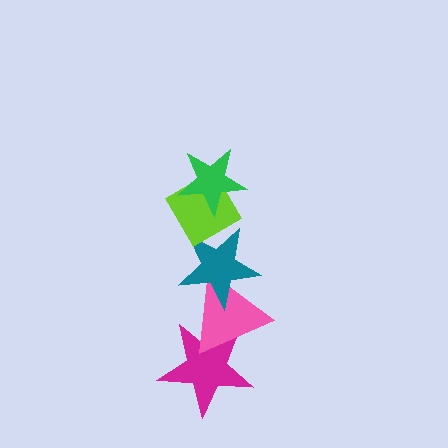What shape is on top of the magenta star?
The pink triangle is on top of the magenta star.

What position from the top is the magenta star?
The magenta star is 5th from the top.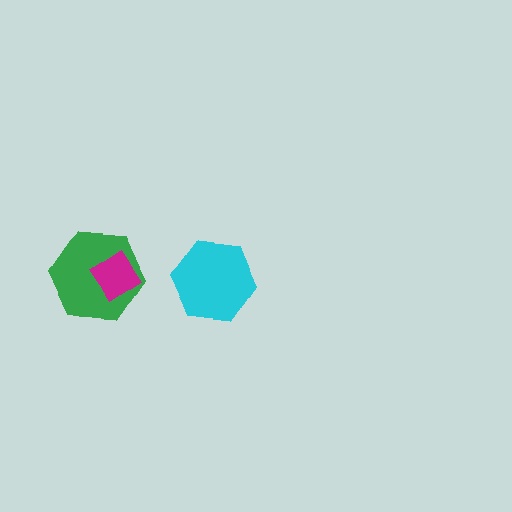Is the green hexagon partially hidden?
Yes, it is partially covered by another shape.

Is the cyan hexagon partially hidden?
No, no other shape covers it.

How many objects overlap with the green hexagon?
1 object overlaps with the green hexagon.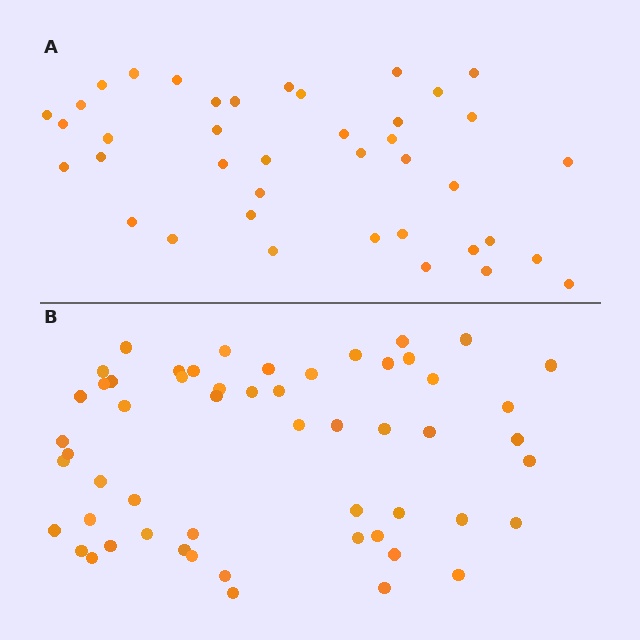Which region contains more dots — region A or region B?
Region B (the bottom region) has more dots.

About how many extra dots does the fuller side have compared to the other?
Region B has approximately 15 more dots than region A.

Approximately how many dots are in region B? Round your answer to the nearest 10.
About 60 dots. (The exact count is 55, which rounds to 60.)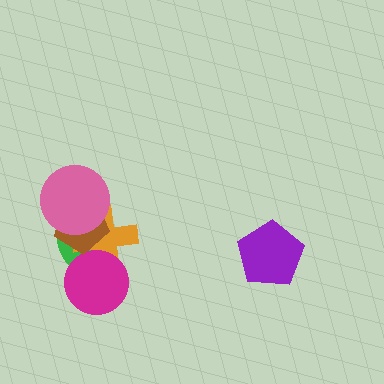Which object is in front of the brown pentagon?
The pink circle is in front of the brown pentagon.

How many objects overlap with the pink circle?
3 objects overlap with the pink circle.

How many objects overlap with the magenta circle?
2 objects overlap with the magenta circle.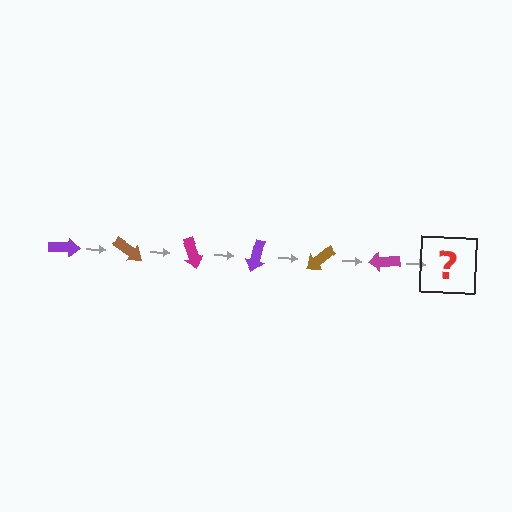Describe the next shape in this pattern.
It should be a purple arrow, rotated 210 degrees from the start.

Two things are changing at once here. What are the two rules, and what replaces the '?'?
The two rules are that it rotates 35 degrees each step and the color cycles through purple, brown, and magenta. The '?' should be a purple arrow, rotated 210 degrees from the start.